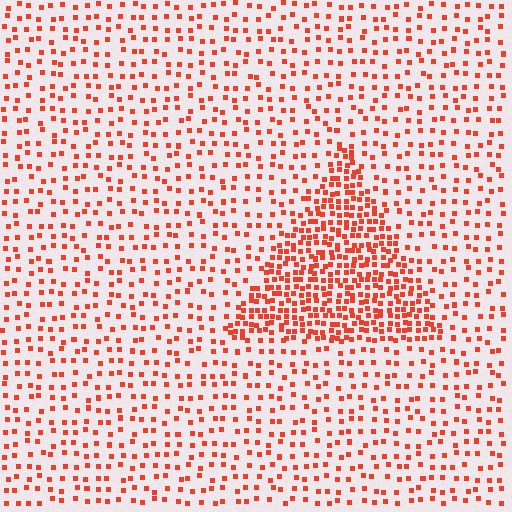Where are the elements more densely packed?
The elements are more densely packed inside the triangle boundary.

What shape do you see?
I see a triangle.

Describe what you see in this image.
The image contains small red elements arranged at two different densities. A triangle-shaped region is visible where the elements are more densely packed than the surrounding area.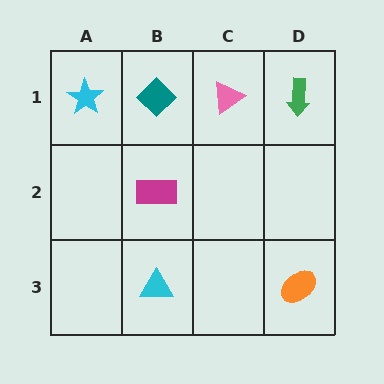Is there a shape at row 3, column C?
No, that cell is empty.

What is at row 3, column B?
A cyan triangle.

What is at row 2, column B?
A magenta rectangle.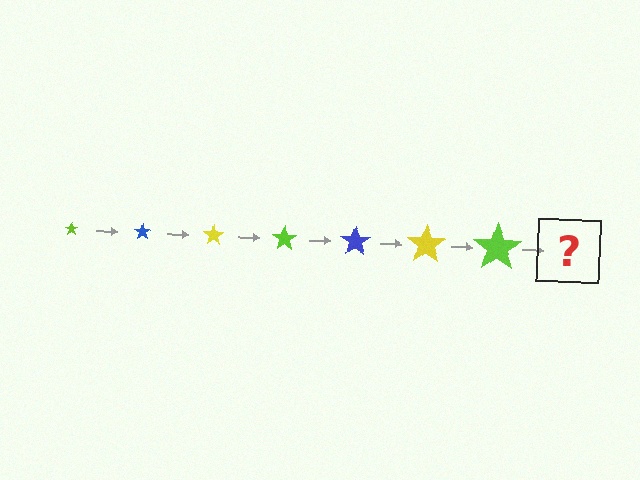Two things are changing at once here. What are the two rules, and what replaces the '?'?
The two rules are that the star grows larger each step and the color cycles through lime, blue, and yellow. The '?' should be a blue star, larger than the previous one.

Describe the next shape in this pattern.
It should be a blue star, larger than the previous one.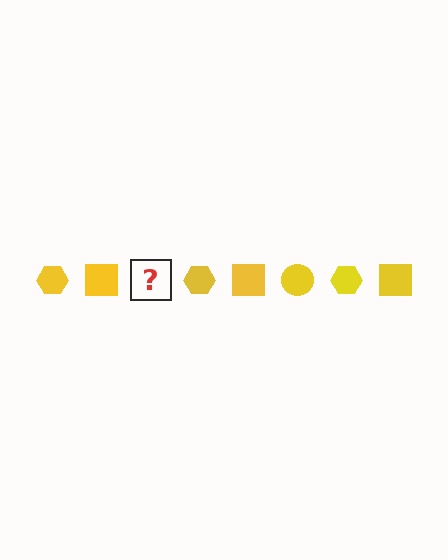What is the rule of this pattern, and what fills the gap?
The rule is that the pattern cycles through hexagon, square, circle shapes in yellow. The gap should be filled with a yellow circle.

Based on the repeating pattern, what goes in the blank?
The blank should be a yellow circle.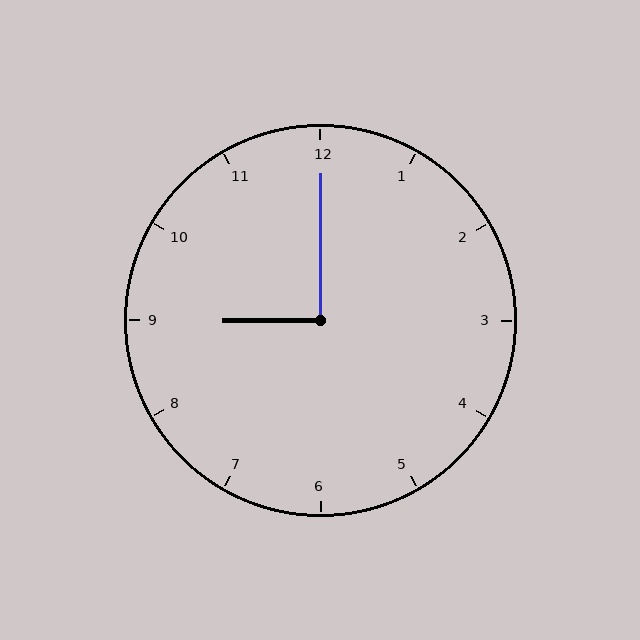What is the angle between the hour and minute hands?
Approximately 90 degrees.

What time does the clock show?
9:00.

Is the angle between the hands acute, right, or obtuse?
It is right.